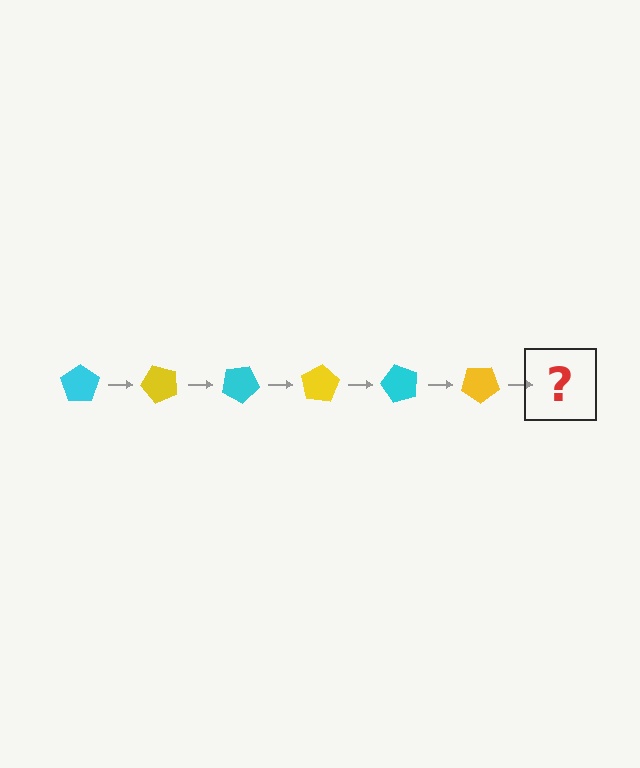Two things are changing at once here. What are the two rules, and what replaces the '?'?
The two rules are that it rotates 50 degrees each step and the color cycles through cyan and yellow. The '?' should be a cyan pentagon, rotated 300 degrees from the start.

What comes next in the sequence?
The next element should be a cyan pentagon, rotated 300 degrees from the start.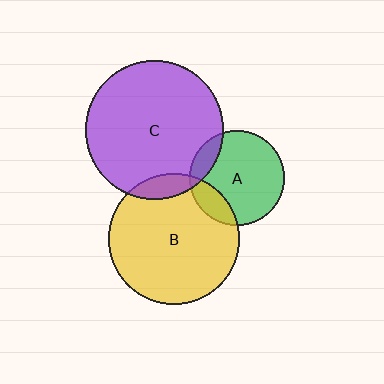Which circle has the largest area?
Circle C (purple).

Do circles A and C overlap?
Yes.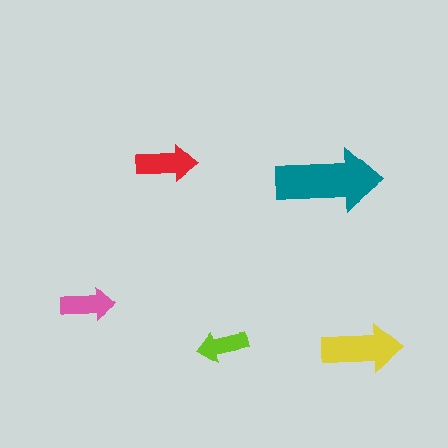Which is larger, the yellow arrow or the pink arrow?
The yellow one.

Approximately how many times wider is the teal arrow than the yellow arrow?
About 1.5 times wider.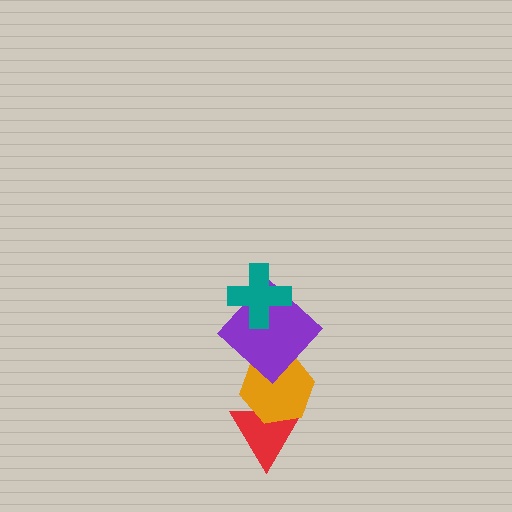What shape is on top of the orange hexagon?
The purple diamond is on top of the orange hexagon.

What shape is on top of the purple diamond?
The teal cross is on top of the purple diamond.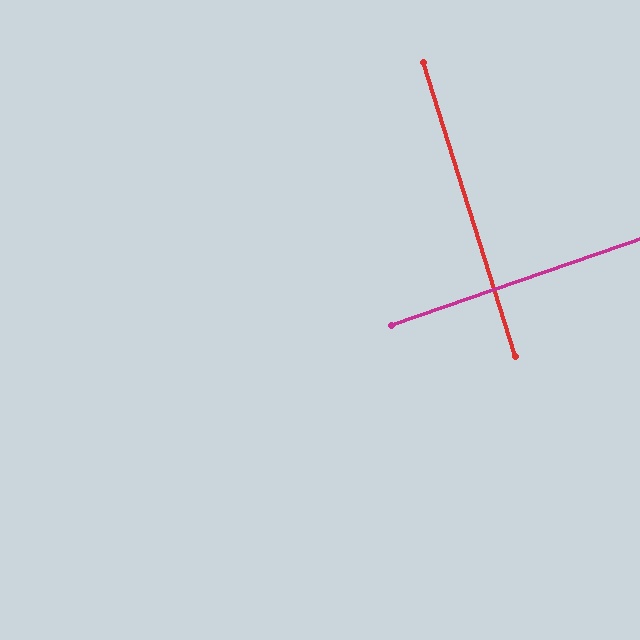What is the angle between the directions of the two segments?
Approximately 88 degrees.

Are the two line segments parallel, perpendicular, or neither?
Perpendicular — they meet at approximately 88°.